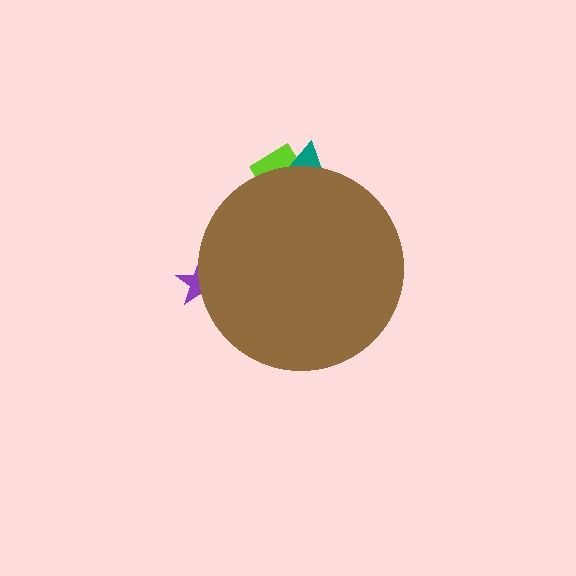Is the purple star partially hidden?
Yes, the purple star is partially hidden behind the brown circle.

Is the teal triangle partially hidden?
Yes, the teal triangle is partially hidden behind the brown circle.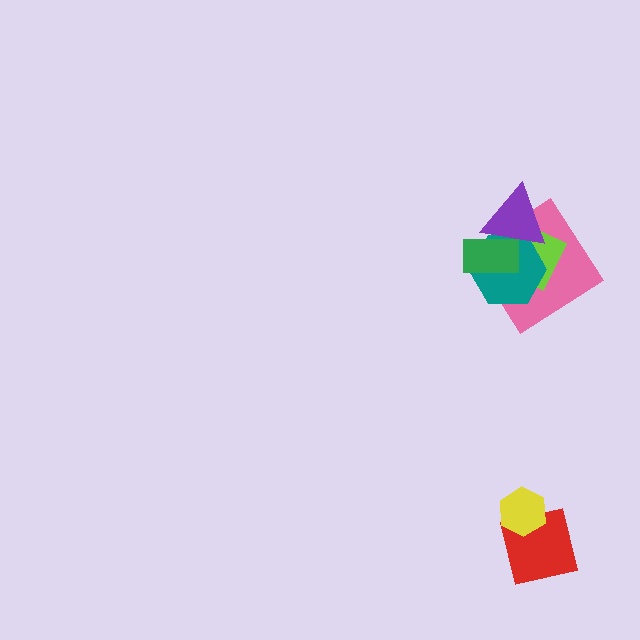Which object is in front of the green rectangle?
The purple triangle is in front of the green rectangle.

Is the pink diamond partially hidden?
Yes, it is partially covered by another shape.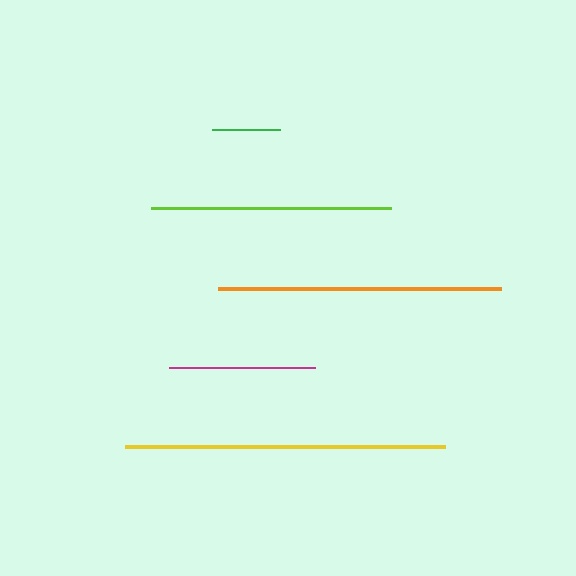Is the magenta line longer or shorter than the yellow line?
The yellow line is longer than the magenta line.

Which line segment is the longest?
The yellow line is the longest at approximately 321 pixels.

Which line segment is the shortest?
The green line is the shortest at approximately 67 pixels.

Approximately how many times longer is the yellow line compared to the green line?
The yellow line is approximately 4.8 times the length of the green line.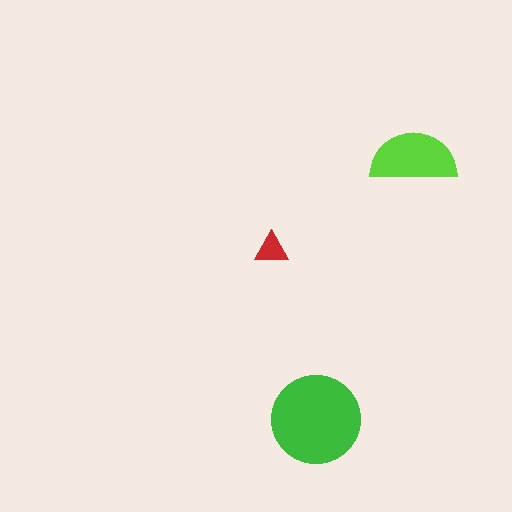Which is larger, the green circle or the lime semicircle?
The green circle.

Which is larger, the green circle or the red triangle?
The green circle.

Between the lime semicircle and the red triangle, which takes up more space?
The lime semicircle.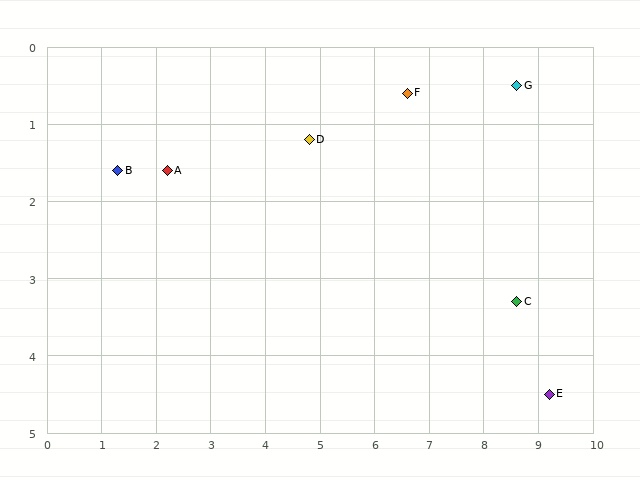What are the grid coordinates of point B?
Point B is at approximately (1.3, 1.6).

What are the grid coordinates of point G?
Point G is at approximately (8.6, 0.5).